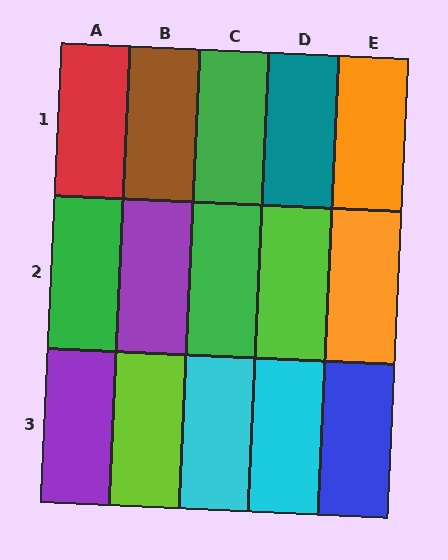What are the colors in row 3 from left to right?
Purple, lime, cyan, cyan, blue.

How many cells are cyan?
2 cells are cyan.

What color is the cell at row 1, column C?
Green.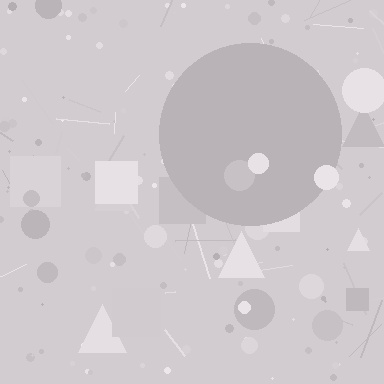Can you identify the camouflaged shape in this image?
The camouflaged shape is a circle.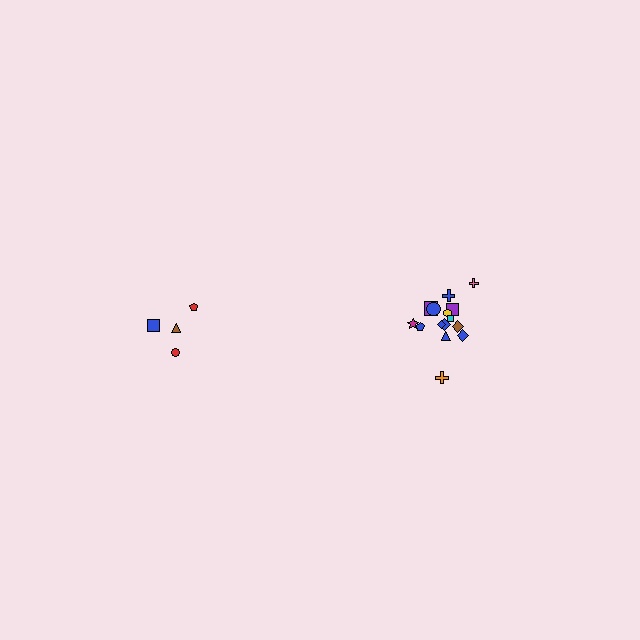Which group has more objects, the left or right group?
The right group.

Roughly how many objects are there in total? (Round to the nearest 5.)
Roughly 20 objects in total.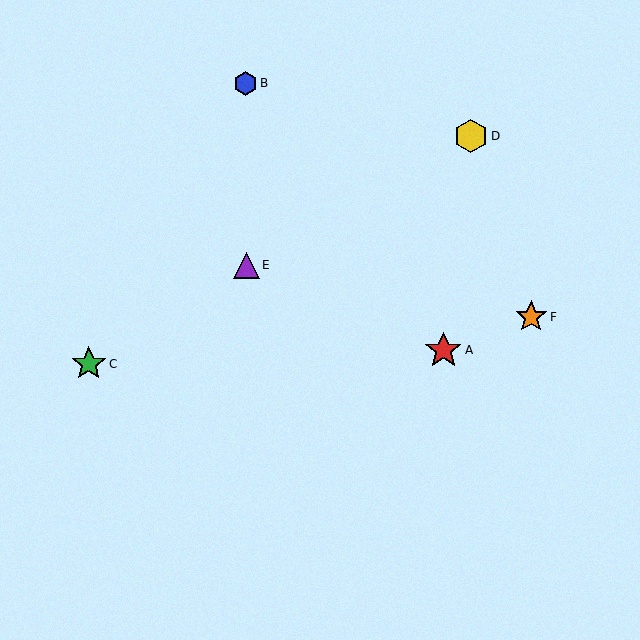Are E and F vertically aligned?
No, E is at x≈246 and F is at x≈531.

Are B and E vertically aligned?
Yes, both are at x≈245.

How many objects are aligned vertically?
2 objects (B, E) are aligned vertically.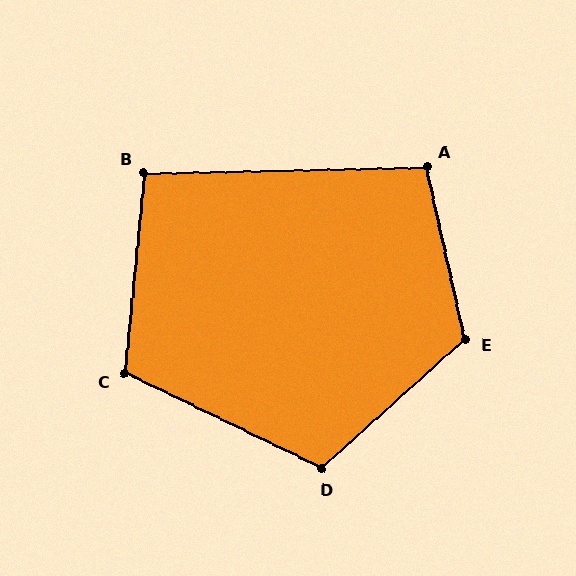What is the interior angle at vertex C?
Approximately 110 degrees (obtuse).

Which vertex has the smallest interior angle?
B, at approximately 97 degrees.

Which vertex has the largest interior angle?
E, at approximately 120 degrees.